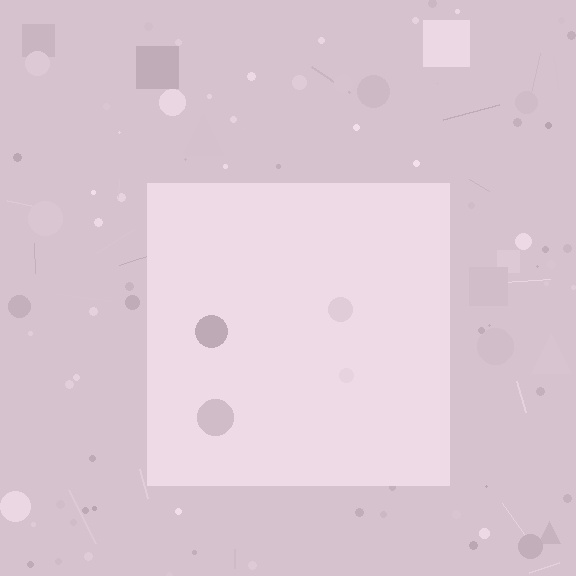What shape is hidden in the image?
A square is hidden in the image.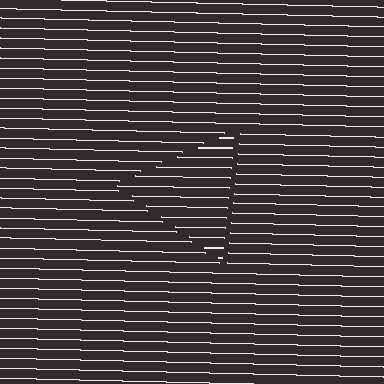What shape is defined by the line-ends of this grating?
An illusory triangle. The interior of the shape contains the same grating, shifted by half a period — the contour is defined by the phase discontinuity where line-ends from the inner and outer gratings abut.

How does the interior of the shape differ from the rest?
The interior of the shape contains the same grating, shifted by half a period — the contour is defined by the phase discontinuity where line-ends from the inner and outer gratings abut.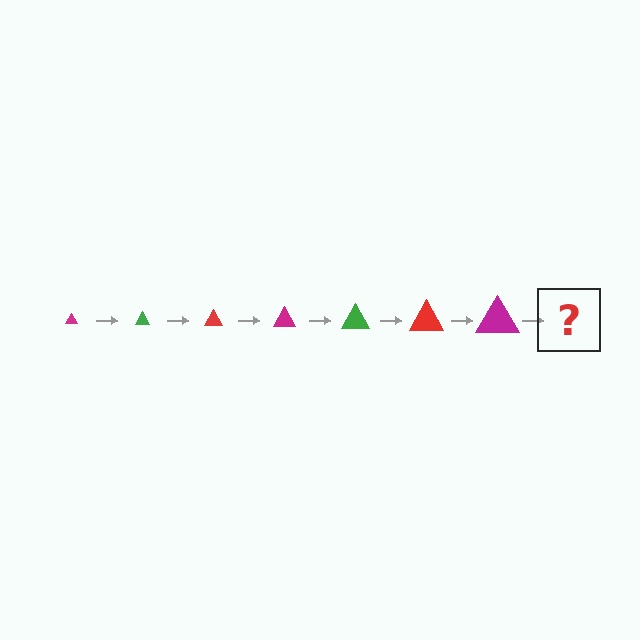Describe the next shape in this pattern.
It should be a green triangle, larger than the previous one.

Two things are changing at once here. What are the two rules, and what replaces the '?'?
The two rules are that the triangle grows larger each step and the color cycles through magenta, green, and red. The '?' should be a green triangle, larger than the previous one.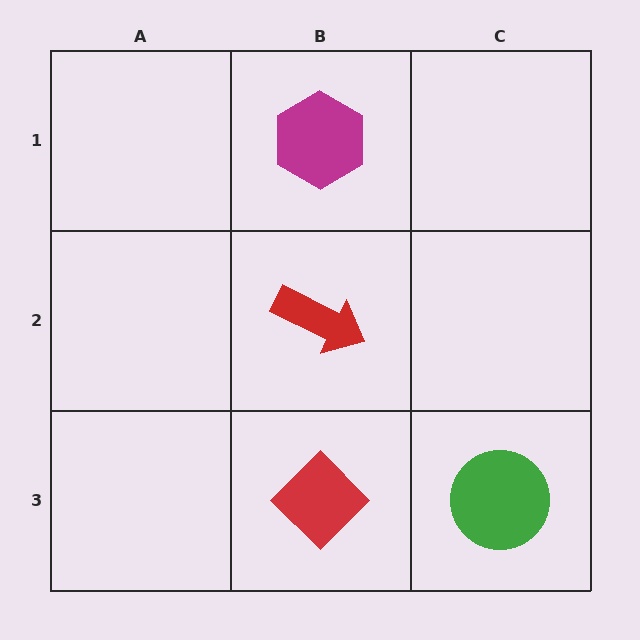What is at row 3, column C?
A green circle.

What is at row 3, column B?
A red diamond.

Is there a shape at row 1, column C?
No, that cell is empty.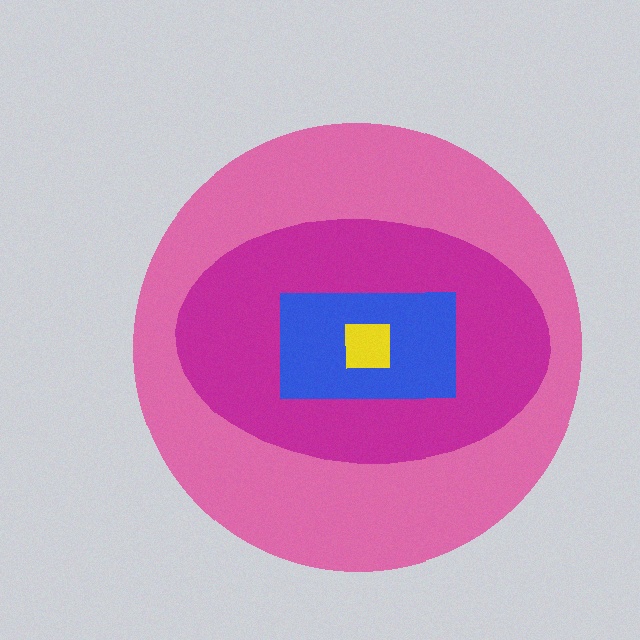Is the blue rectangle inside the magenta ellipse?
Yes.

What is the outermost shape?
The pink circle.